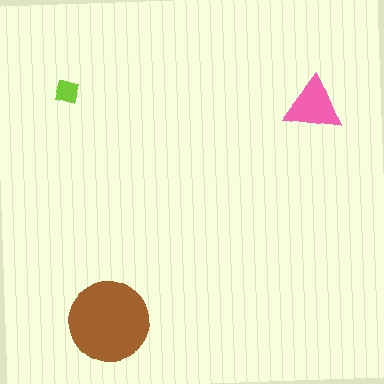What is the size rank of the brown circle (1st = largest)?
1st.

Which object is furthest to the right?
The pink triangle is rightmost.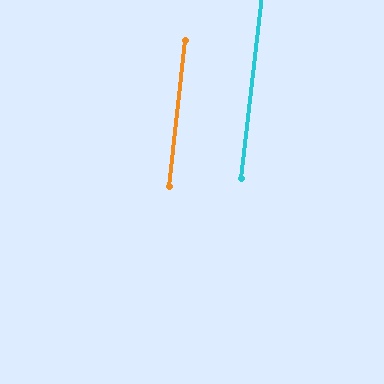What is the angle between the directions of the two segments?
Approximately 0 degrees.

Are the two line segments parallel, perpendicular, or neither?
Parallel — their directions differ by only 0.5°.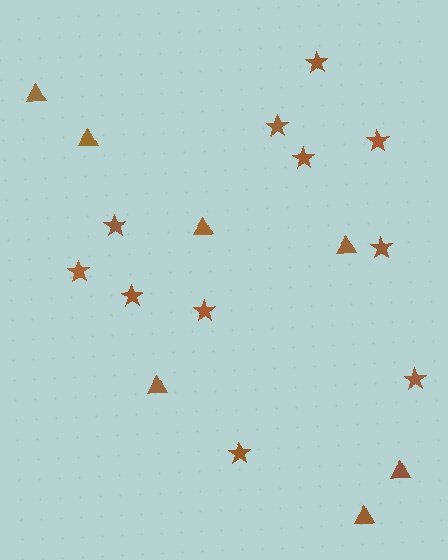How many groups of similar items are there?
There are 2 groups: one group of triangles (7) and one group of stars (11).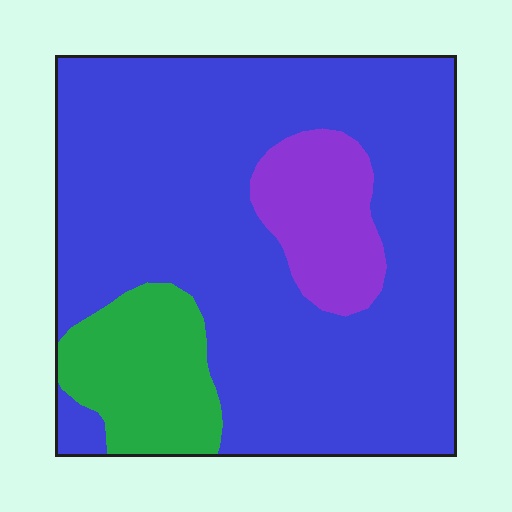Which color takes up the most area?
Blue, at roughly 75%.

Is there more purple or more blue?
Blue.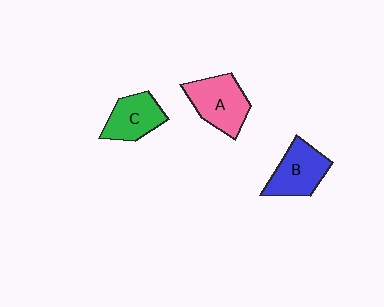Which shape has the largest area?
Shape A (pink).